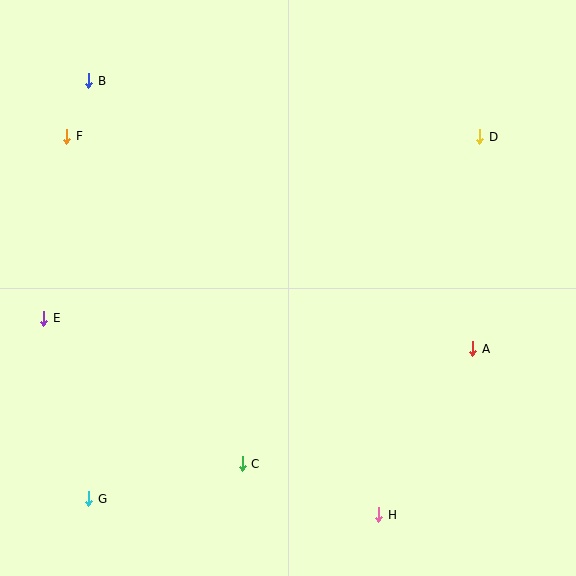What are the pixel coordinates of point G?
Point G is at (89, 499).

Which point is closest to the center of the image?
Point C at (242, 464) is closest to the center.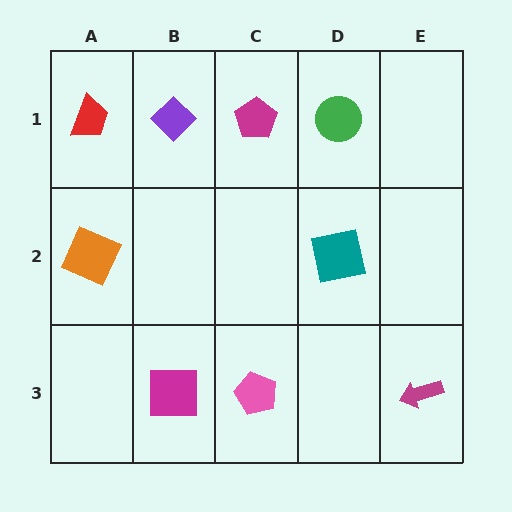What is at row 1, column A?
A red trapezoid.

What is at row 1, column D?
A green circle.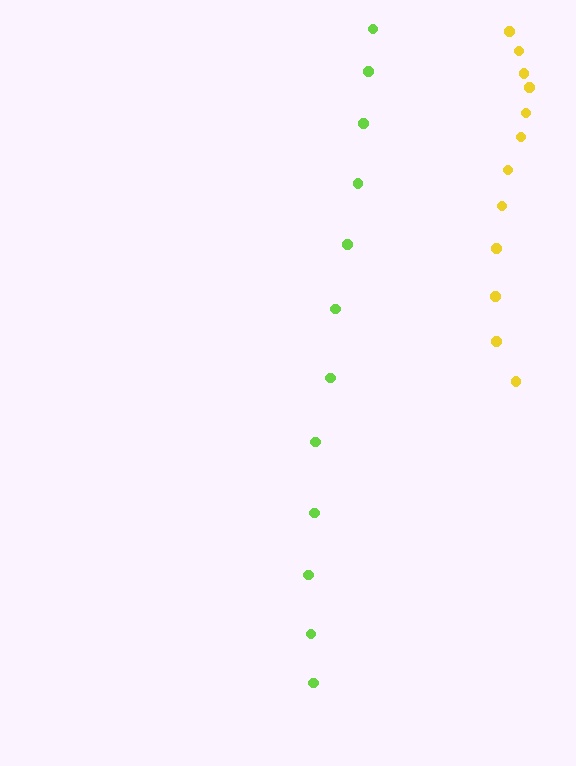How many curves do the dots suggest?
There are 2 distinct paths.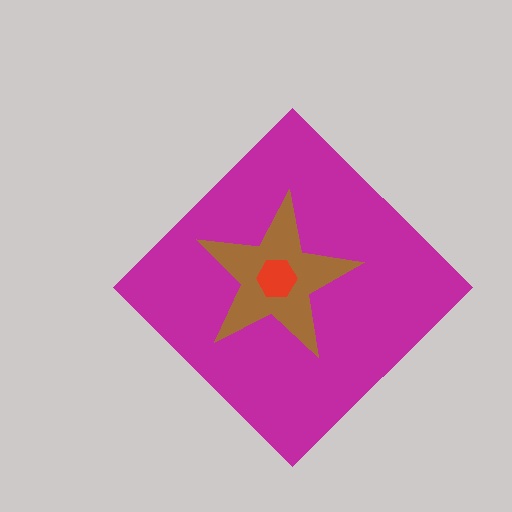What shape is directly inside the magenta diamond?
The brown star.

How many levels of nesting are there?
3.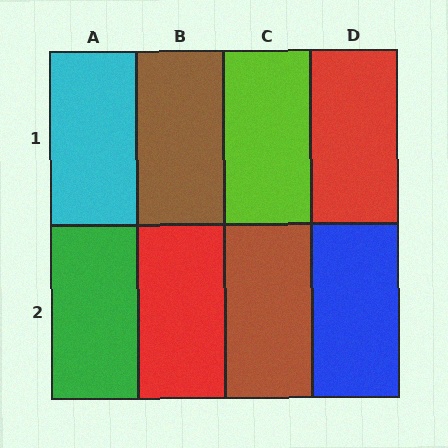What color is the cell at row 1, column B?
Brown.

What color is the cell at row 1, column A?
Cyan.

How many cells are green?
1 cell is green.